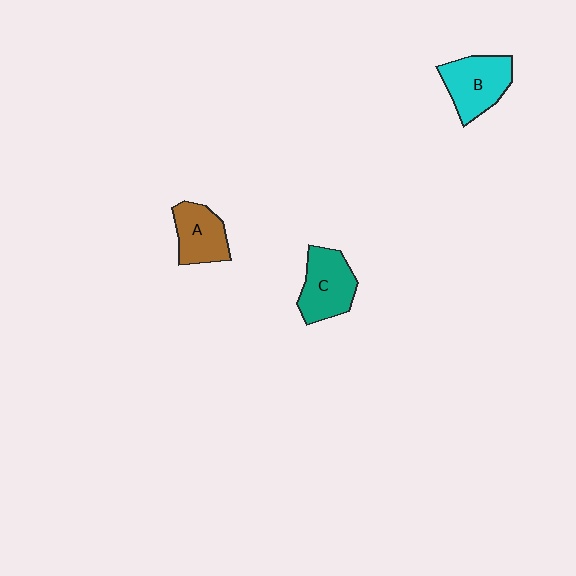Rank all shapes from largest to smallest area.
From largest to smallest: B (cyan), C (teal), A (brown).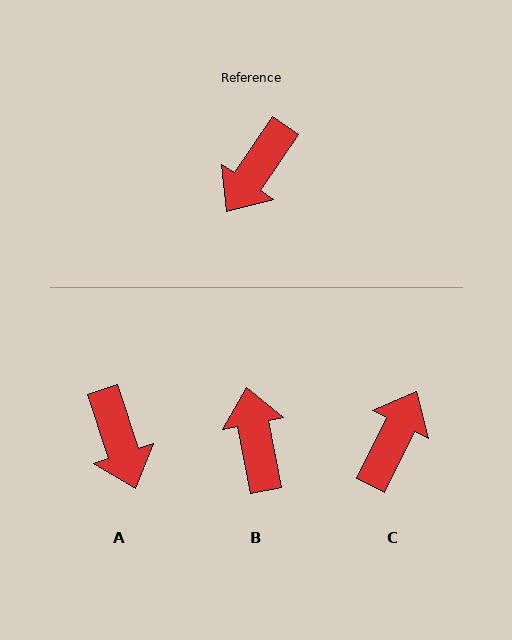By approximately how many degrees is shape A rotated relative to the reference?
Approximately 53 degrees counter-clockwise.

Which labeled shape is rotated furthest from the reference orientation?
C, about 172 degrees away.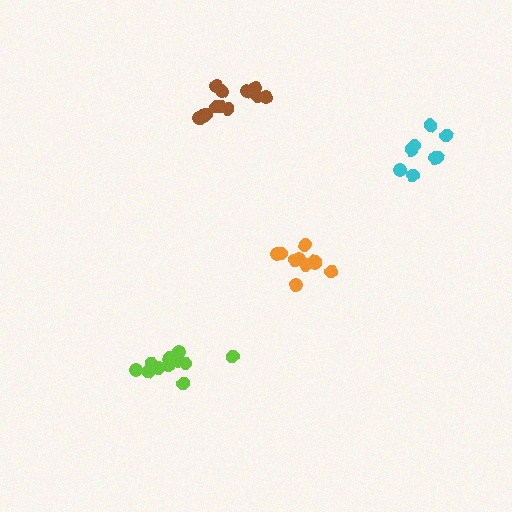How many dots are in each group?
Group 1: 10 dots, Group 2: 11 dots, Group 3: 12 dots, Group 4: 8 dots (41 total).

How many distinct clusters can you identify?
There are 4 distinct clusters.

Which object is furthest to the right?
The cyan cluster is rightmost.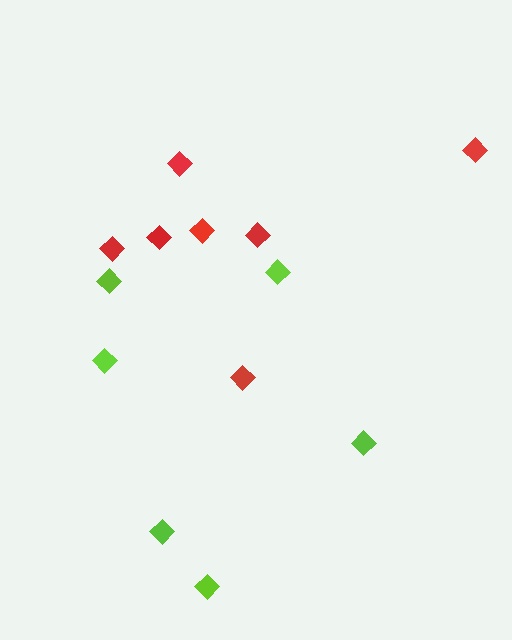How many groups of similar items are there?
There are 2 groups: one group of red diamonds (7) and one group of lime diamonds (6).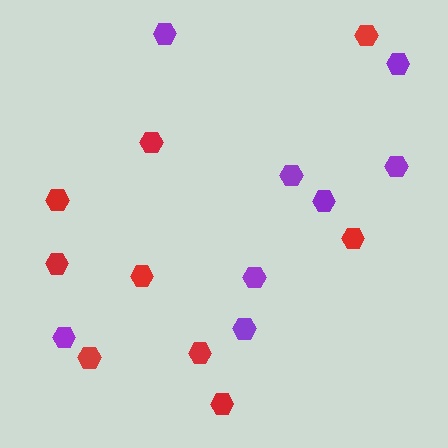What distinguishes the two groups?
There are 2 groups: one group of red hexagons (9) and one group of purple hexagons (8).